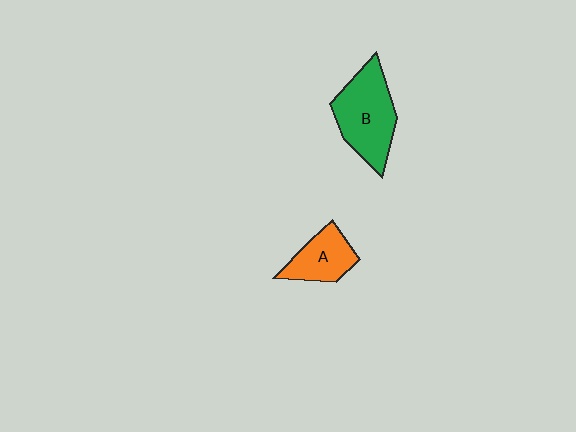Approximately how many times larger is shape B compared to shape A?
Approximately 1.6 times.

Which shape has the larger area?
Shape B (green).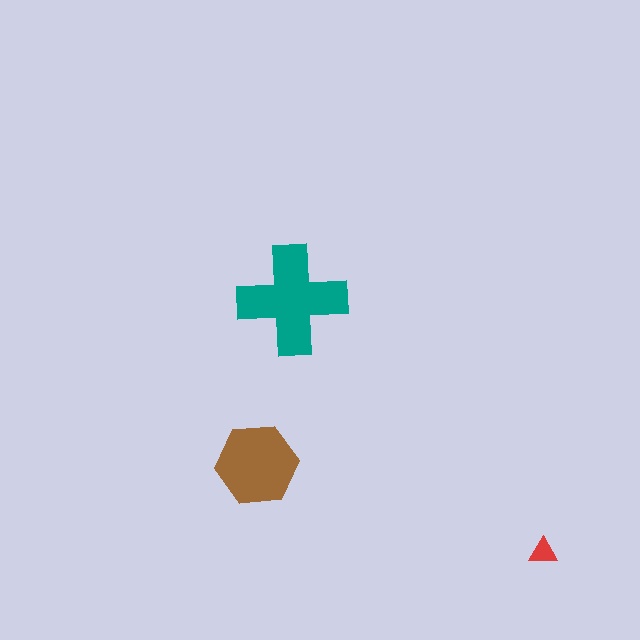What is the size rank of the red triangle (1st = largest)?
3rd.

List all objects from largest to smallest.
The teal cross, the brown hexagon, the red triangle.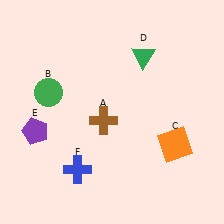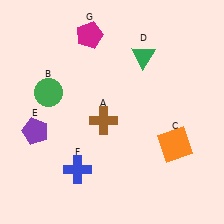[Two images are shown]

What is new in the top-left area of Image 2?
A magenta pentagon (G) was added in the top-left area of Image 2.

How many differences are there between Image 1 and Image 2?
There is 1 difference between the two images.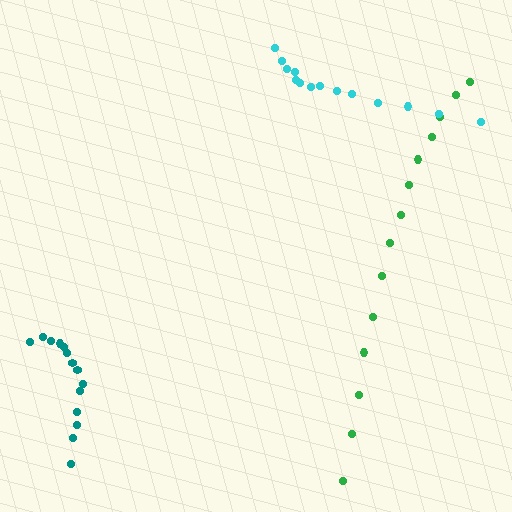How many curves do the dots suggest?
There are 3 distinct paths.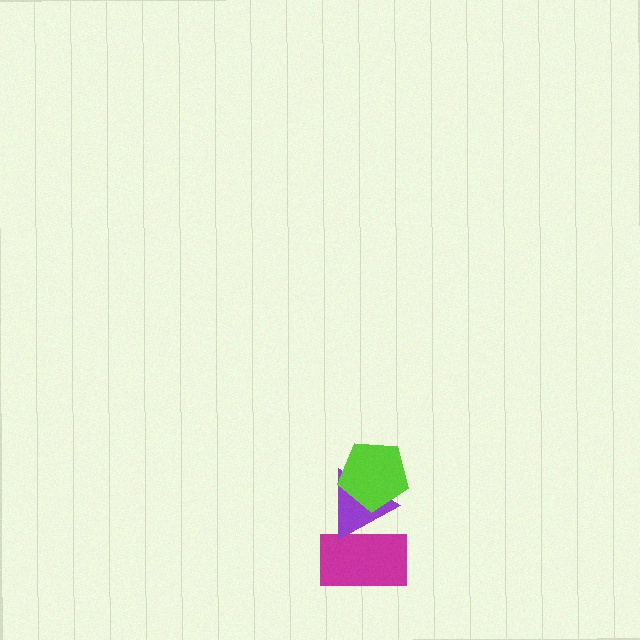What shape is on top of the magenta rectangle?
The purple triangle is on top of the magenta rectangle.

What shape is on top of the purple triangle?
The lime pentagon is on top of the purple triangle.